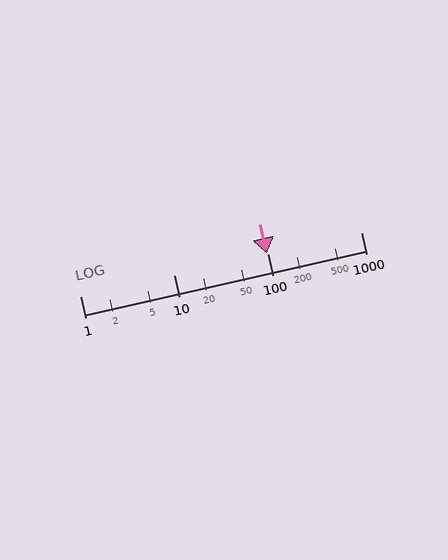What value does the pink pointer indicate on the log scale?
The pointer indicates approximately 99.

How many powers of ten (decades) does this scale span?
The scale spans 3 decades, from 1 to 1000.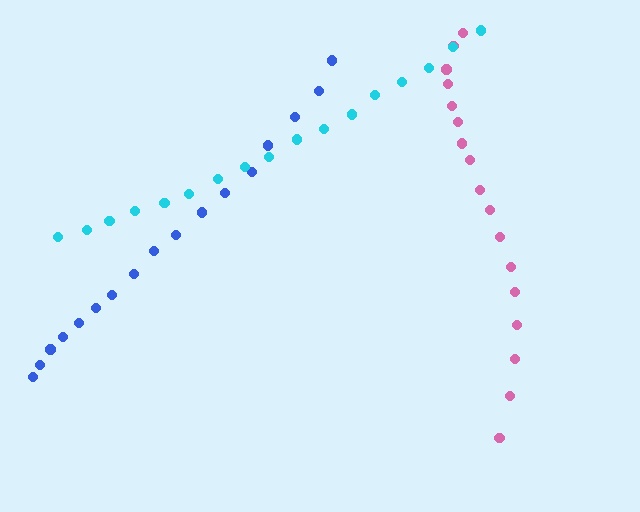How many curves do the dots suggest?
There are 3 distinct paths.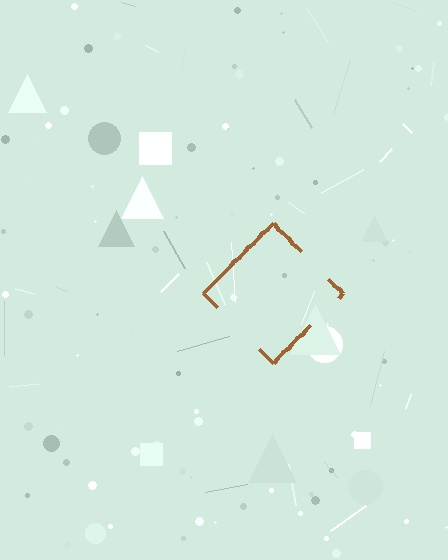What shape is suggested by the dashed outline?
The dashed outline suggests a diamond.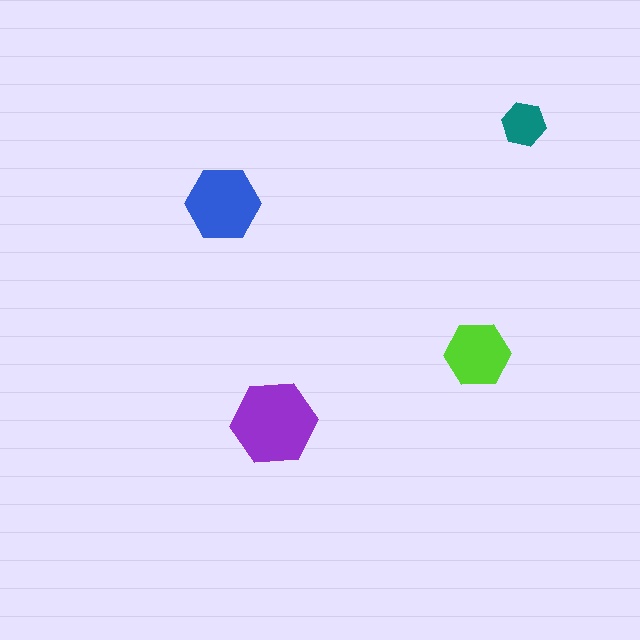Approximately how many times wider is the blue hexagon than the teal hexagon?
About 1.5 times wider.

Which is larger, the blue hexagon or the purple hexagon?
The purple one.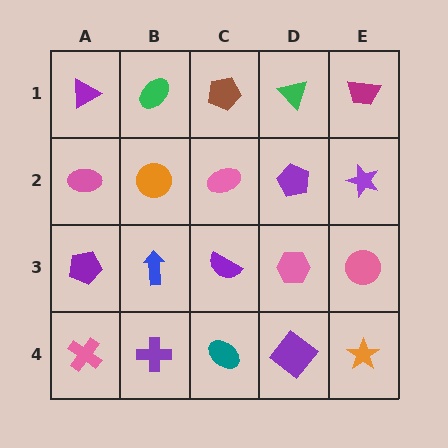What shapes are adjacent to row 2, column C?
A brown pentagon (row 1, column C), a purple semicircle (row 3, column C), an orange circle (row 2, column B), a purple pentagon (row 2, column D).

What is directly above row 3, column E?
A purple star.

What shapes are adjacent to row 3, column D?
A purple pentagon (row 2, column D), a purple diamond (row 4, column D), a purple semicircle (row 3, column C), a pink circle (row 3, column E).